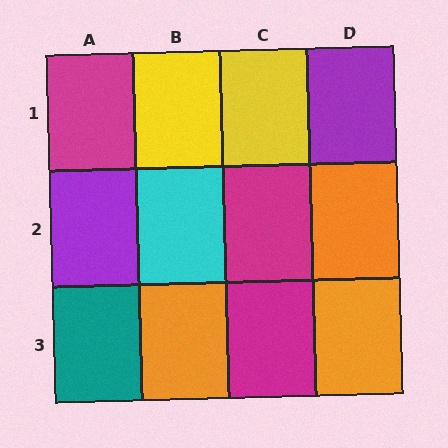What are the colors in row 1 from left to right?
Magenta, yellow, yellow, purple.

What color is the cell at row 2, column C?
Magenta.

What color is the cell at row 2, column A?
Purple.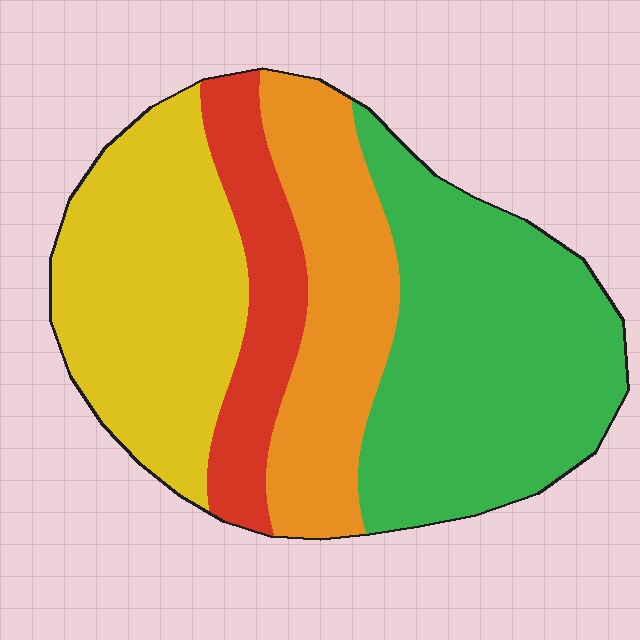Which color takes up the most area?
Green, at roughly 35%.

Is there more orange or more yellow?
Yellow.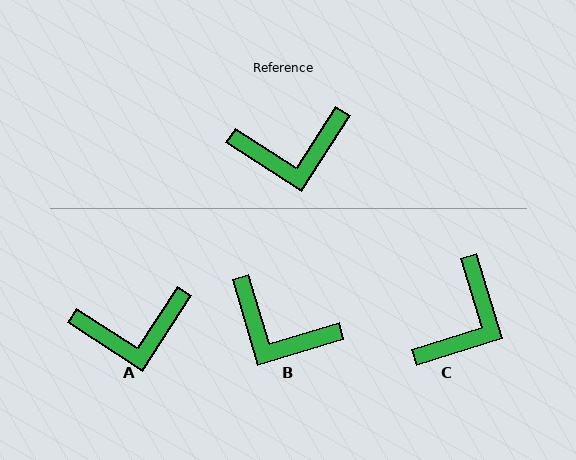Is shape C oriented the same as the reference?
No, it is off by about 50 degrees.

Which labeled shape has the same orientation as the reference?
A.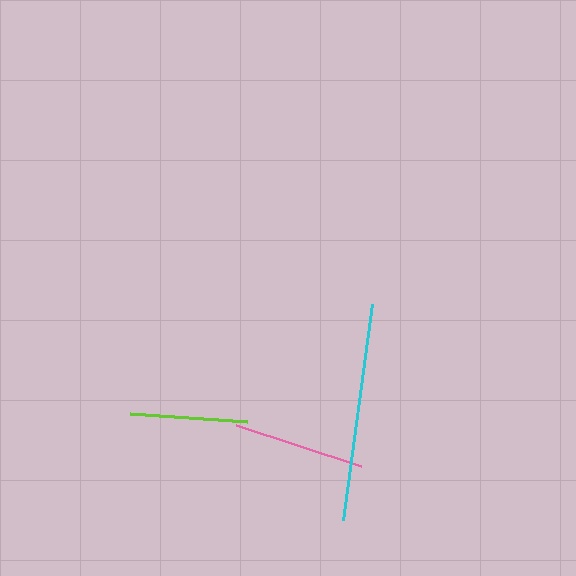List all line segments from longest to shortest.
From longest to shortest: cyan, pink, lime.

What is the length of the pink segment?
The pink segment is approximately 131 pixels long.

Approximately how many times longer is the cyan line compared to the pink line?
The cyan line is approximately 1.7 times the length of the pink line.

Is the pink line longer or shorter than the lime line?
The pink line is longer than the lime line.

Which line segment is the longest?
The cyan line is the longest at approximately 219 pixels.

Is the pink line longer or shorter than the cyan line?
The cyan line is longer than the pink line.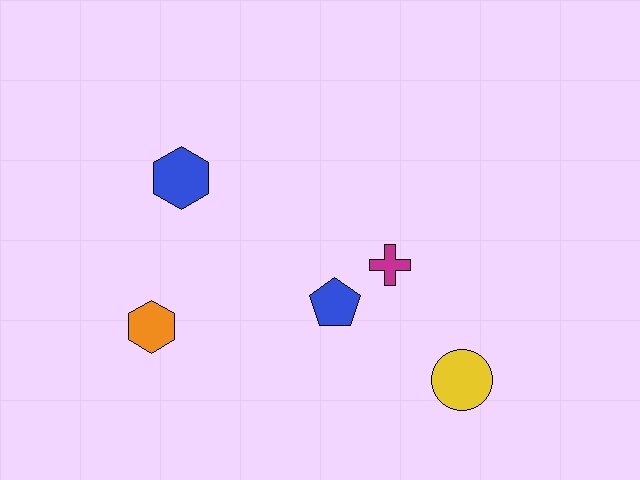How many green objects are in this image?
There are no green objects.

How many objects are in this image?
There are 5 objects.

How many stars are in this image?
There are no stars.